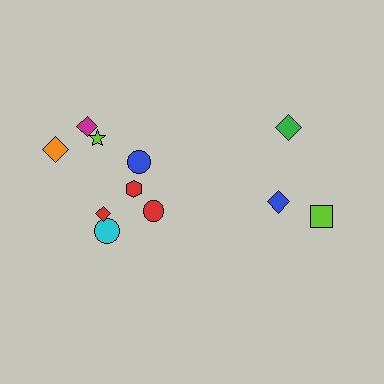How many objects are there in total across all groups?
There are 11 objects.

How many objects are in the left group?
There are 8 objects.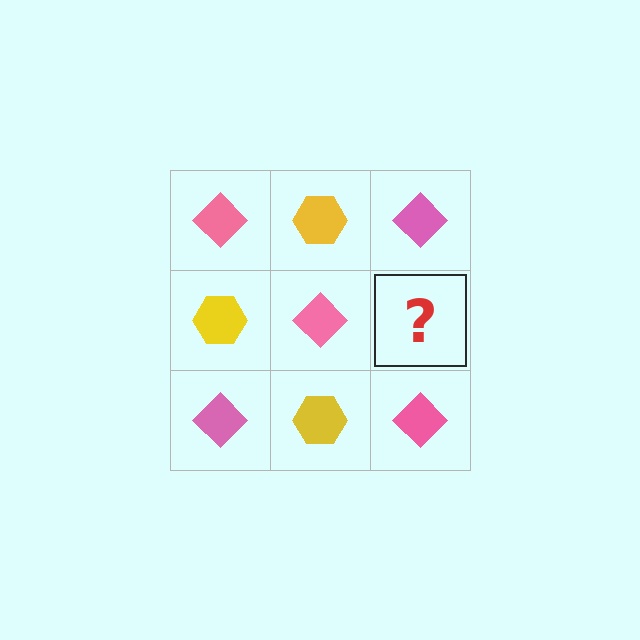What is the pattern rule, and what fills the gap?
The rule is that it alternates pink diamond and yellow hexagon in a checkerboard pattern. The gap should be filled with a yellow hexagon.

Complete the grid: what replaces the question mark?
The question mark should be replaced with a yellow hexagon.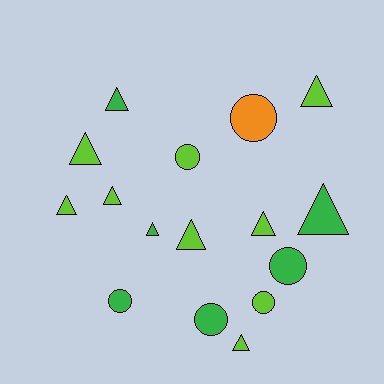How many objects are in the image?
There are 16 objects.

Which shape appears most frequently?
Triangle, with 10 objects.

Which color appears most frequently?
Lime, with 9 objects.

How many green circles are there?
There are 3 green circles.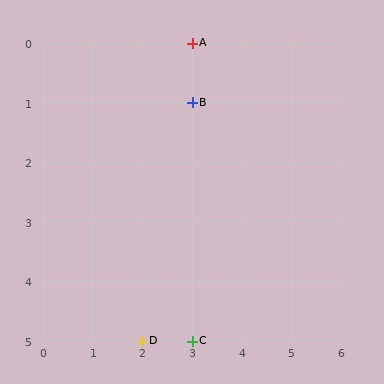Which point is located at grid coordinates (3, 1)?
Point B is at (3, 1).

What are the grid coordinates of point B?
Point B is at grid coordinates (3, 1).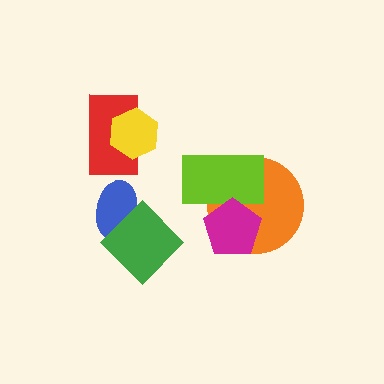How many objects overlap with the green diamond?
1 object overlaps with the green diamond.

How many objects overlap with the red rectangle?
1 object overlaps with the red rectangle.